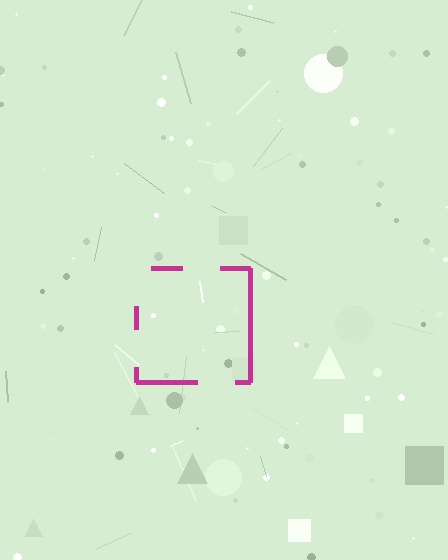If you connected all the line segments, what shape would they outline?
They would outline a square.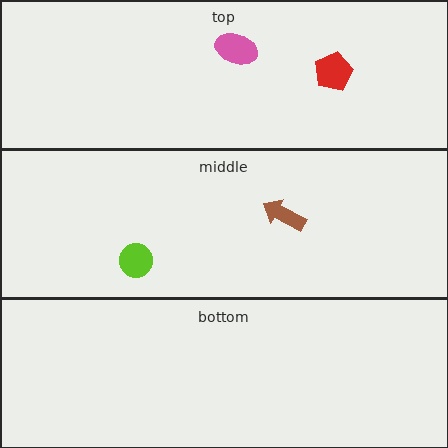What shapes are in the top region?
The red pentagon, the pink ellipse.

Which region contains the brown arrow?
The middle region.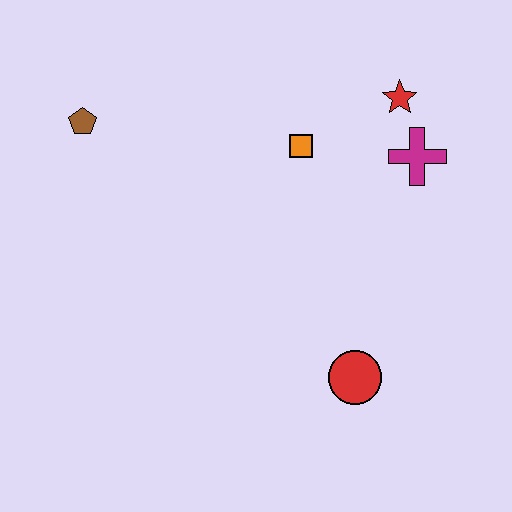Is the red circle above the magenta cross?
No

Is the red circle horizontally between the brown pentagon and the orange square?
No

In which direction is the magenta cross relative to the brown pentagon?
The magenta cross is to the right of the brown pentagon.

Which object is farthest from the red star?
The brown pentagon is farthest from the red star.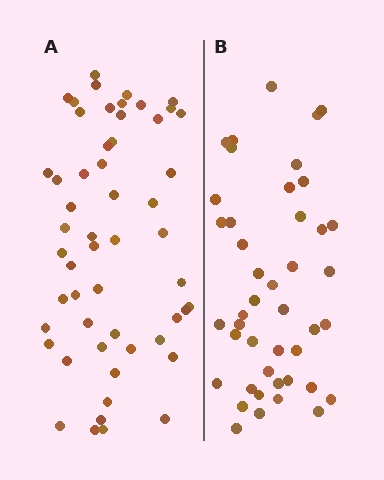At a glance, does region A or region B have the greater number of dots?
Region A (the left region) has more dots.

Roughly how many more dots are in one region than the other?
Region A has roughly 10 or so more dots than region B.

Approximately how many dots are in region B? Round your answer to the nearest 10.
About 40 dots. (The exact count is 44, which rounds to 40.)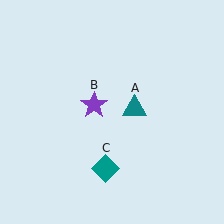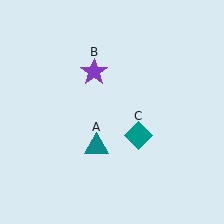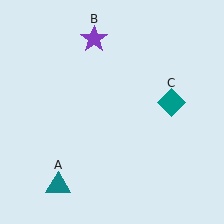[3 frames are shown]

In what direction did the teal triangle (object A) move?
The teal triangle (object A) moved down and to the left.